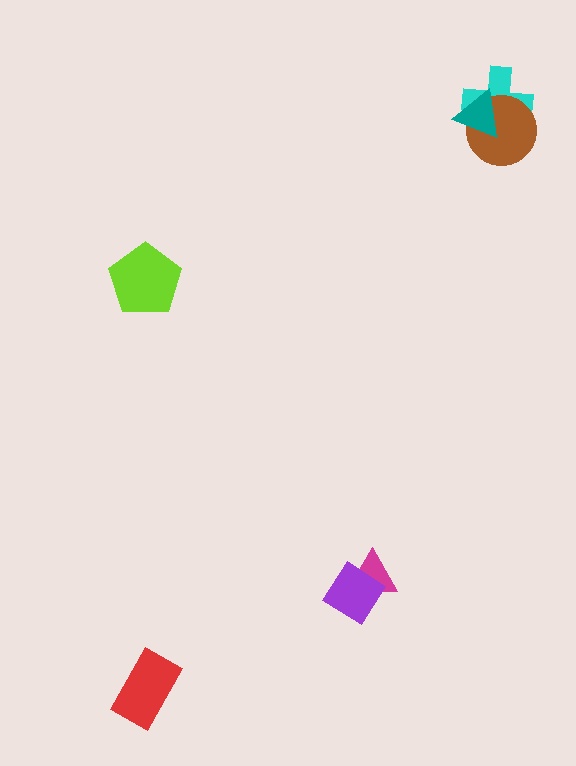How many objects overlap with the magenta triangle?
1 object overlaps with the magenta triangle.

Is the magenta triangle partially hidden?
Yes, it is partially covered by another shape.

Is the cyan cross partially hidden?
Yes, it is partially covered by another shape.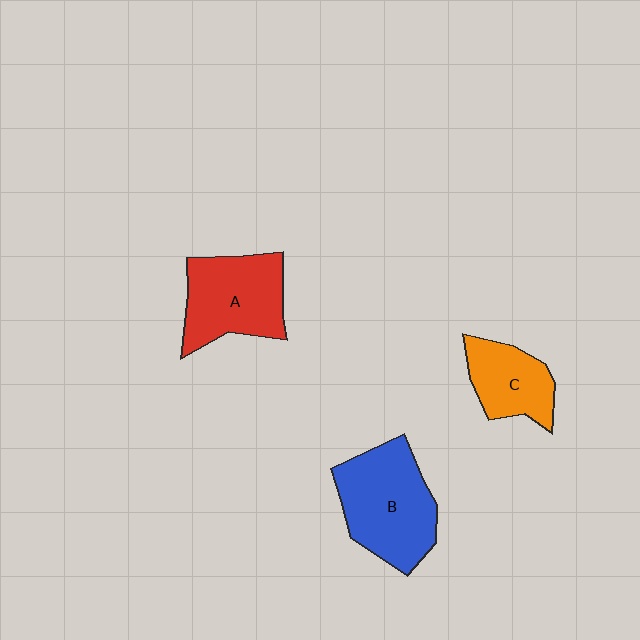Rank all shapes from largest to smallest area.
From largest to smallest: B (blue), A (red), C (orange).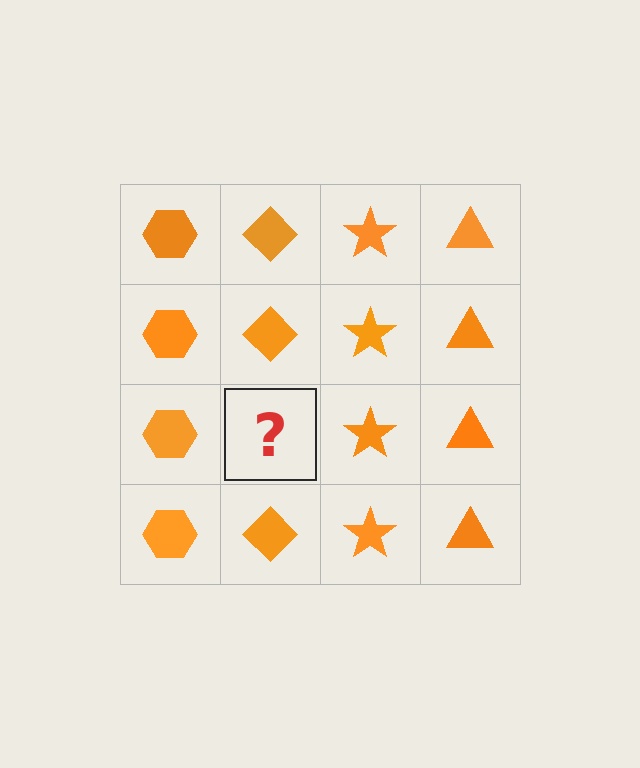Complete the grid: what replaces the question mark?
The question mark should be replaced with an orange diamond.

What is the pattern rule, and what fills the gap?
The rule is that each column has a consistent shape. The gap should be filled with an orange diamond.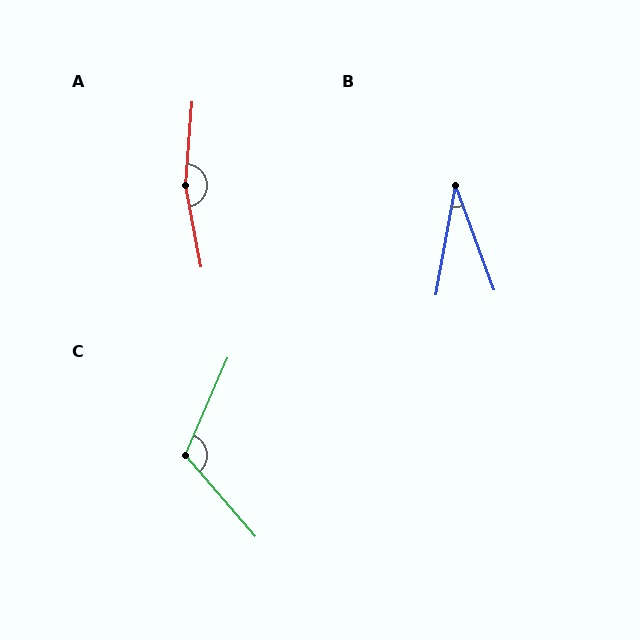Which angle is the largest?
A, at approximately 164 degrees.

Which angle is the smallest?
B, at approximately 30 degrees.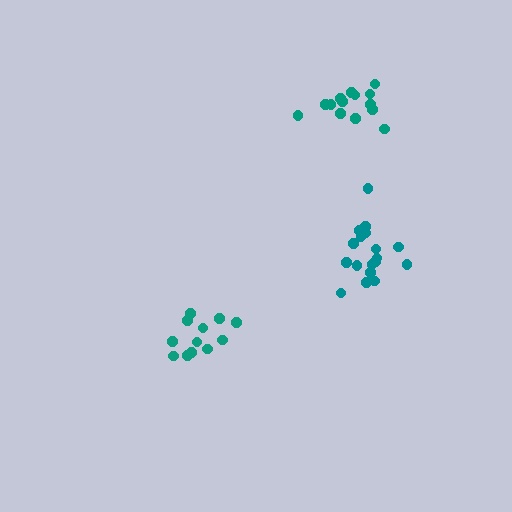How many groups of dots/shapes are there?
There are 3 groups.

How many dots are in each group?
Group 1: 14 dots, Group 2: 18 dots, Group 3: 12 dots (44 total).